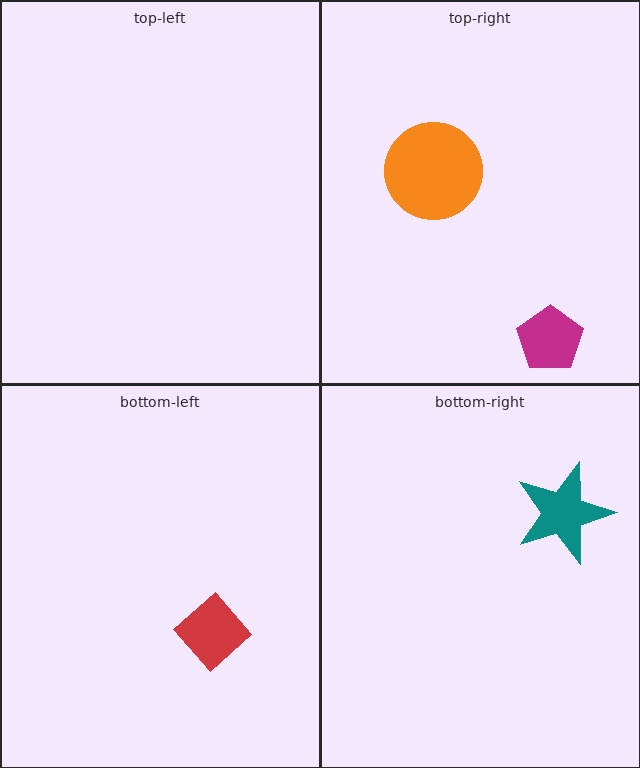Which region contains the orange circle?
The top-right region.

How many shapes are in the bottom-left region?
1.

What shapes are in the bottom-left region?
The red diamond.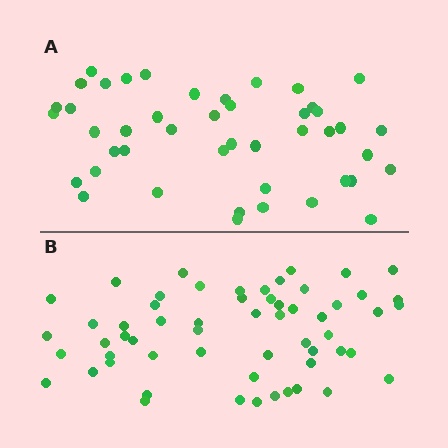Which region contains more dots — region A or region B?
Region B (the bottom region) has more dots.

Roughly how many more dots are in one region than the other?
Region B has approximately 15 more dots than region A.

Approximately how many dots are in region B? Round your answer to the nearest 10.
About 60 dots. (The exact count is 58, which rounds to 60.)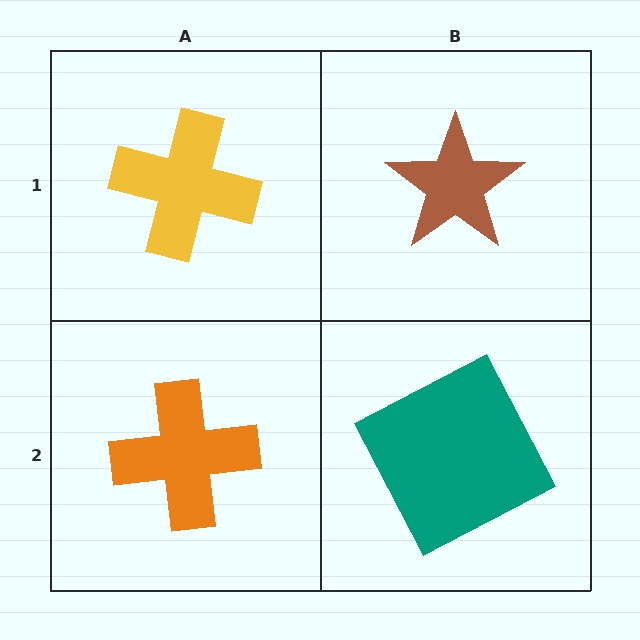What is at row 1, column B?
A brown star.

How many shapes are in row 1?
2 shapes.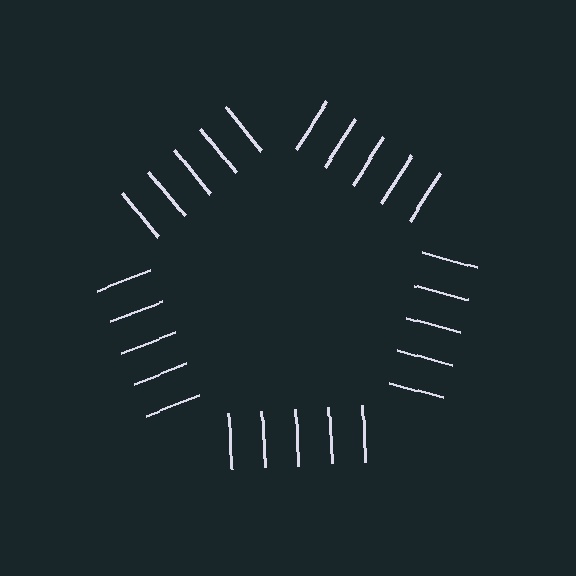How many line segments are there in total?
25 — 5 along each of the 5 edges.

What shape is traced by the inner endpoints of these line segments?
An illusory pentagon — the line segments terminate on its edges but no continuous stroke is drawn.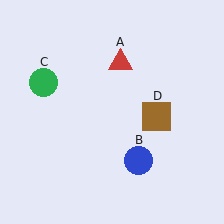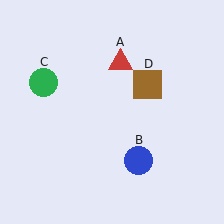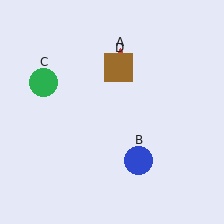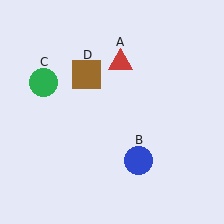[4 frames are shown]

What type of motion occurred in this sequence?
The brown square (object D) rotated counterclockwise around the center of the scene.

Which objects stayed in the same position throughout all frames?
Red triangle (object A) and blue circle (object B) and green circle (object C) remained stationary.